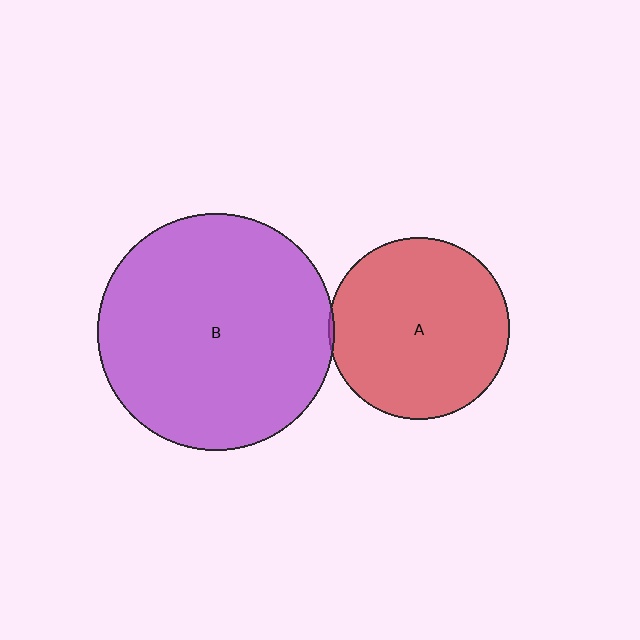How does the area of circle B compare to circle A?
Approximately 1.7 times.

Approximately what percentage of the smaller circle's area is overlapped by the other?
Approximately 5%.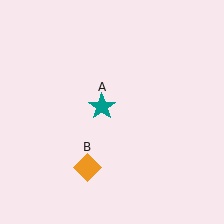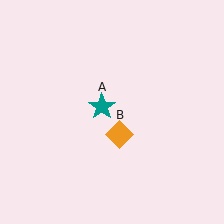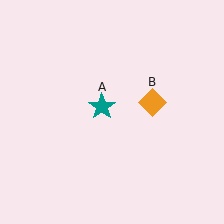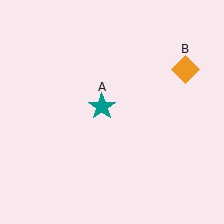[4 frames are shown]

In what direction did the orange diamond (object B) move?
The orange diamond (object B) moved up and to the right.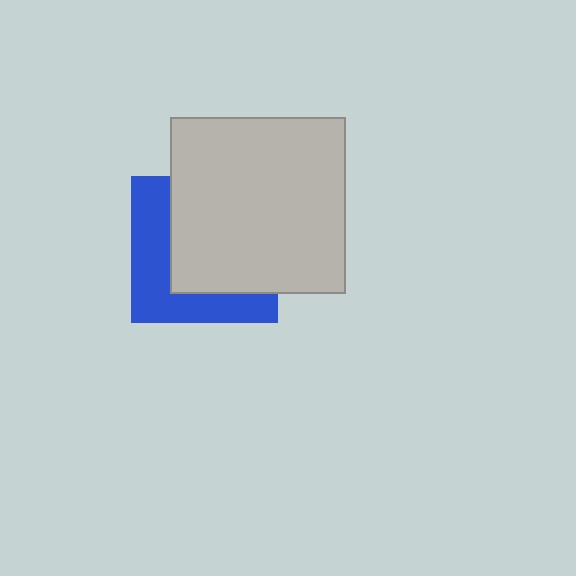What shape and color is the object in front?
The object in front is a light gray square.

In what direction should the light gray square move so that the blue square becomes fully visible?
The light gray square should move toward the upper-right. That is the shortest direction to clear the overlap and leave the blue square fully visible.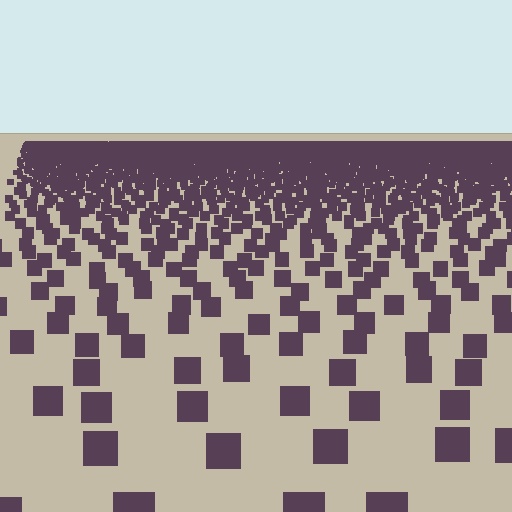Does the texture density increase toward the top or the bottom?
Density increases toward the top.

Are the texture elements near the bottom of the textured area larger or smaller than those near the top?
Larger. Near the bottom, elements are closer to the viewer and appear at a bigger on-screen size.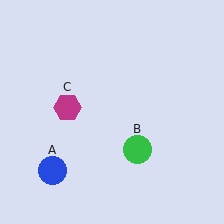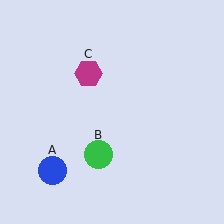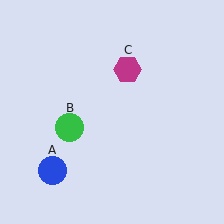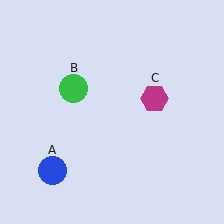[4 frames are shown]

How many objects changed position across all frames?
2 objects changed position: green circle (object B), magenta hexagon (object C).